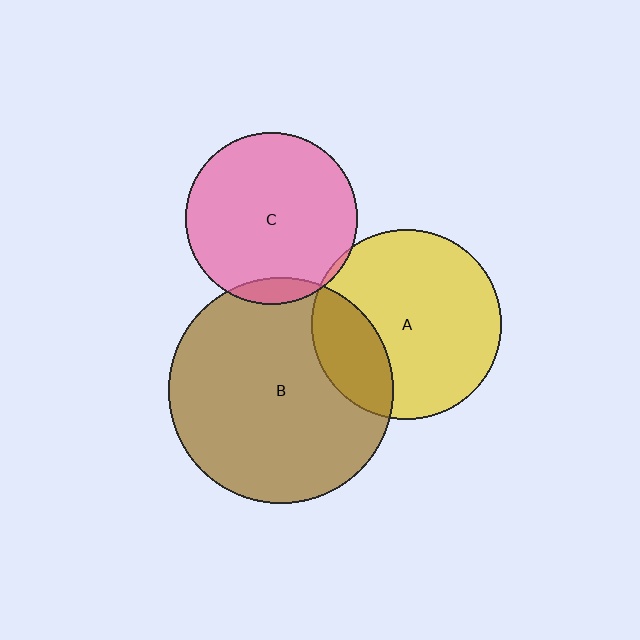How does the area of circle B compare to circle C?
Approximately 1.7 times.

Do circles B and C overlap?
Yes.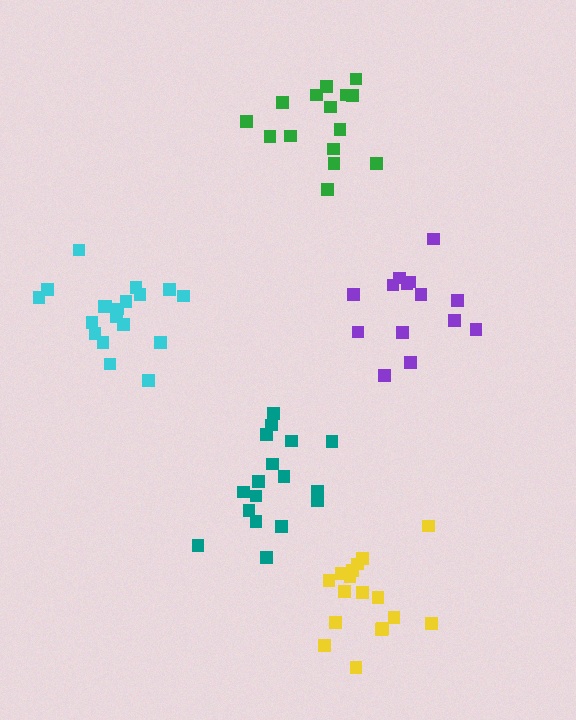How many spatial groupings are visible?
There are 5 spatial groupings.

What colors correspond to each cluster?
The clusters are colored: green, cyan, teal, purple, yellow.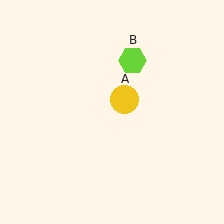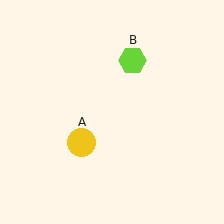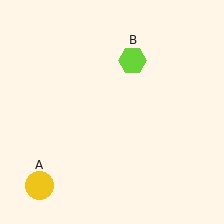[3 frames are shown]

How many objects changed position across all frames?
1 object changed position: yellow circle (object A).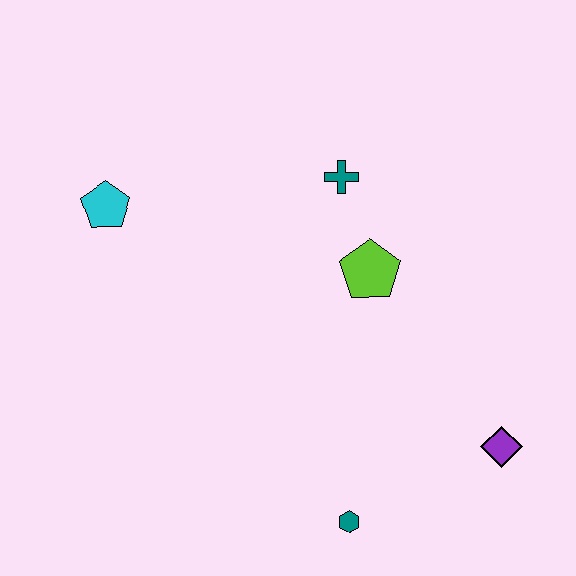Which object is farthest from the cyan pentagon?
The purple diamond is farthest from the cyan pentagon.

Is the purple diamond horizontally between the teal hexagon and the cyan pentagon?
No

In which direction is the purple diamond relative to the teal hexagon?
The purple diamond is to the right of the teal hexagon.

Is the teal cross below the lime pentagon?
No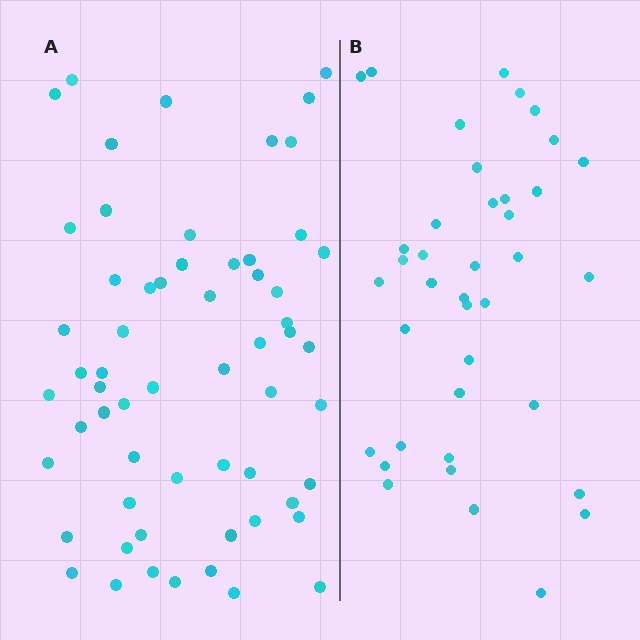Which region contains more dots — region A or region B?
Region A (the left region) has more dots.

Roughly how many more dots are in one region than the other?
Region A has approximately 20 more dots than region B.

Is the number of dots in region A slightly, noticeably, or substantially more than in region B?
Region A has substantially more. The ratio is roughly 1.5 to 1.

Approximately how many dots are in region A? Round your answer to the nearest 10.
About 60 dots.